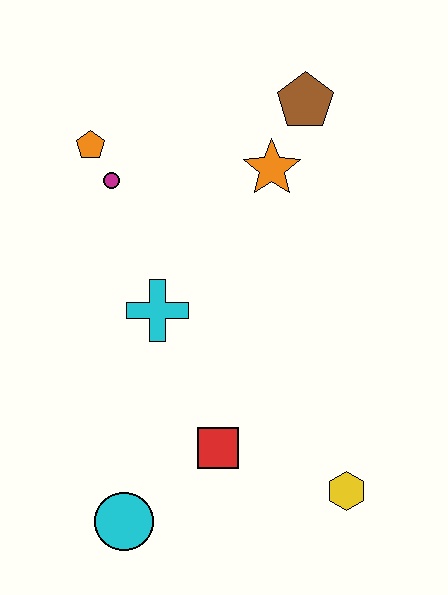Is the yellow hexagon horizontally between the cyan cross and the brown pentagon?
No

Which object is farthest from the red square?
The brown pentagon is farthest from the red square.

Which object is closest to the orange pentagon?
The magenta circle is closest to the orange pentagon.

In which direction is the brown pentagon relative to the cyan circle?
The brown pentagon is above the cyan circle.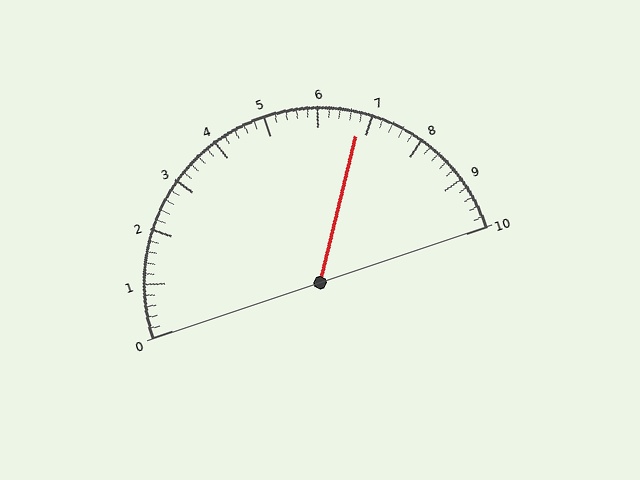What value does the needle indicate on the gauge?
The needle indicates approximately 6.8.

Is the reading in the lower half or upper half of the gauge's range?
The reading is in the upper half of the range (0 to 10).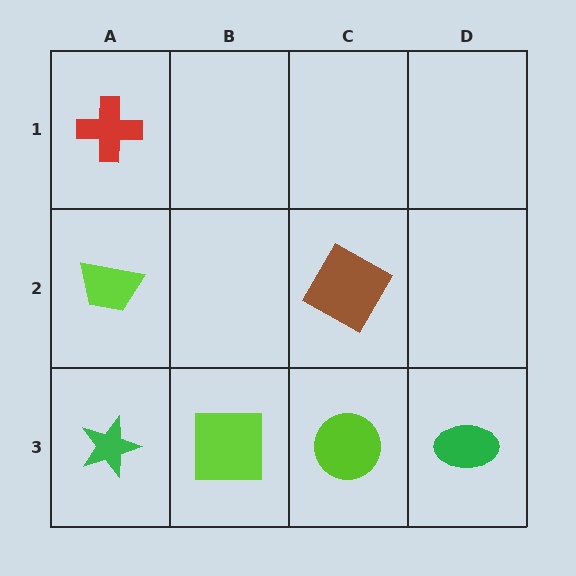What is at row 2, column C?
A brown square.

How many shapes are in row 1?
1 shape.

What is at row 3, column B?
A lime square.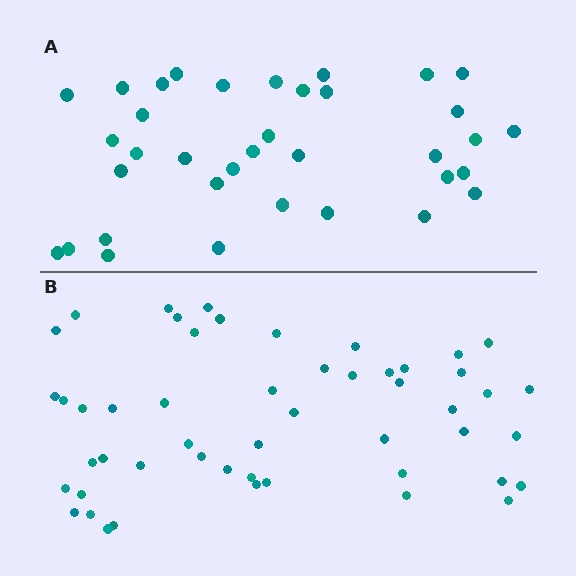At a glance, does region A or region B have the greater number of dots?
Region B (the bottom region) has more dots.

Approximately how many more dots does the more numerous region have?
Region B has approximately 15 more dots than region A.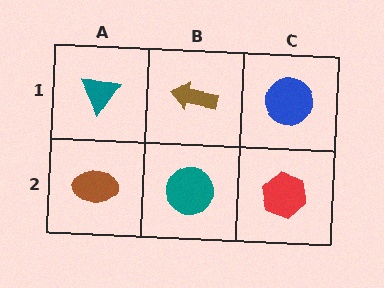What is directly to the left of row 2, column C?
A teal circle.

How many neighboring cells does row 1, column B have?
3.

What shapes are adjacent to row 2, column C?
A blue circle (row 1, column C), a teal circle (row 2, column B).